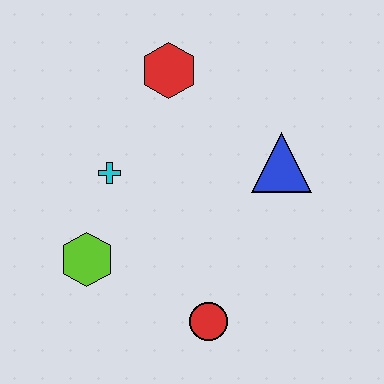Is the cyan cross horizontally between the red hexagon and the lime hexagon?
Yes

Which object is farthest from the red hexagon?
The red circle is farthest from the red hexagon.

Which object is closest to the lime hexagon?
The cyan cross is closest to the lime hexagon.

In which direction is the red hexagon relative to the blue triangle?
The red hexagon is to the left of the blue triangle.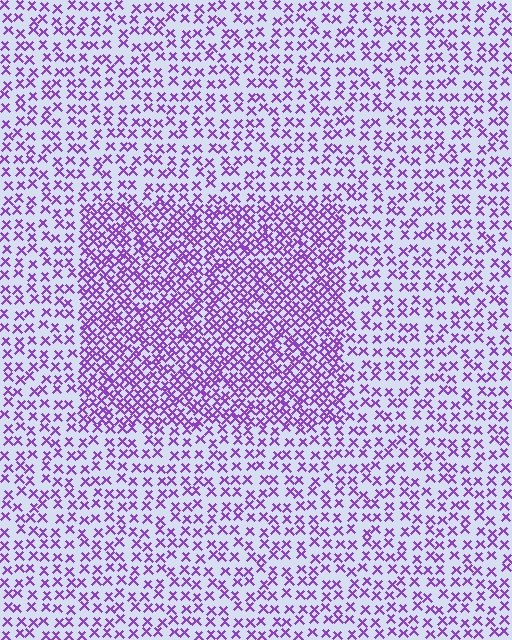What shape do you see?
I see a rectangle.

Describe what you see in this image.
The image contains small purple elements arranged at two different densities. A rectangle-shaped region is visible where the elements are more densely packed than the surrounding area.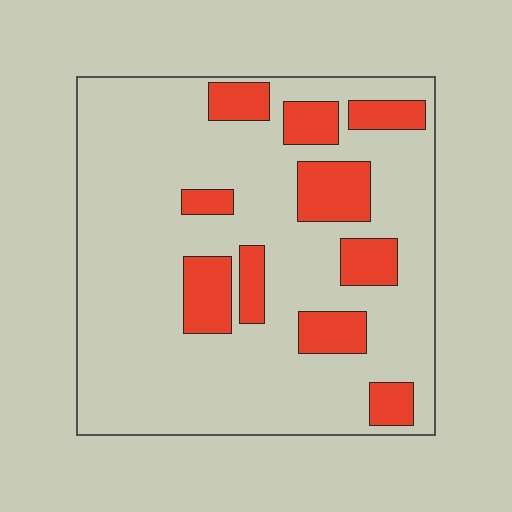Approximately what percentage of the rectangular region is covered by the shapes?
Approximately 20%.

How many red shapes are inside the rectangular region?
10.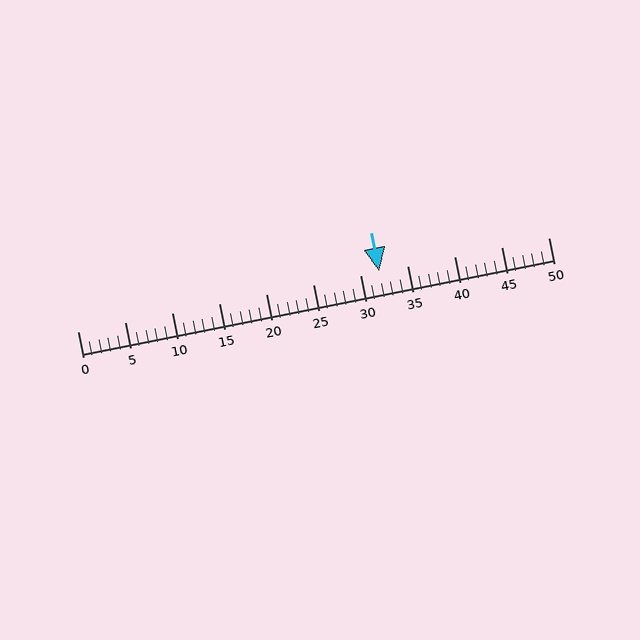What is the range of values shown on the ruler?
The ruler shows values from 0 to 50.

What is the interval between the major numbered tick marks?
The major tick marks are spaced 5 units apart.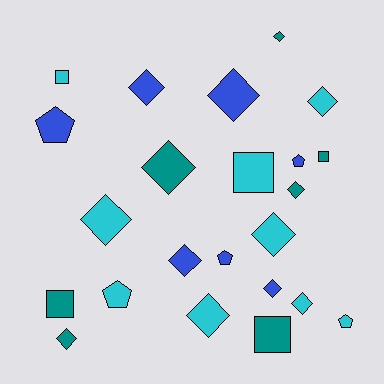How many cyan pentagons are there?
There are 2 cyan pentagons.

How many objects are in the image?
There are 23 objects.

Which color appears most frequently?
Cyan, with 9 objects.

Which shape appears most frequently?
Diamond, with 13 objects.